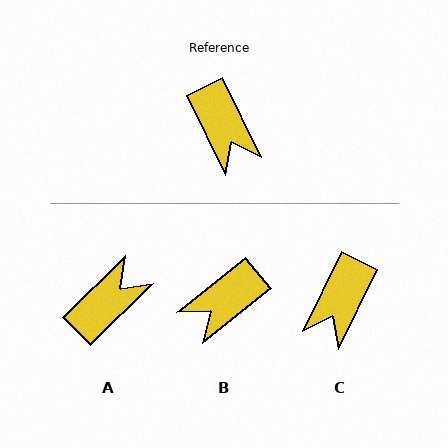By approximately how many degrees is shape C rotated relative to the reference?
Approximately 52 degrees clockwise.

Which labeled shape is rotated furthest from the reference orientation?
A, about 108 degrees away.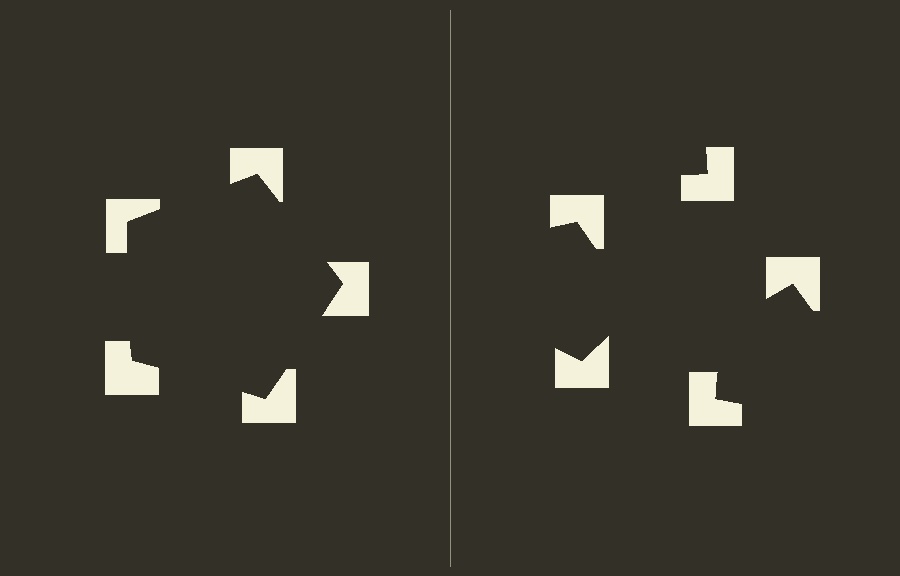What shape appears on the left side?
An illusory pentagon.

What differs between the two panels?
The notched squares are positioned identically on both sides; only the wedge orientations differ. On the left they align to a pentagon; on the right they are misaligned.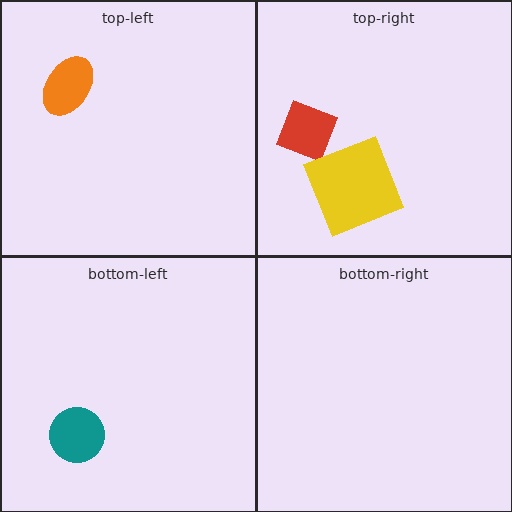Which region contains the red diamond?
The top-right region.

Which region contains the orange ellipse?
The top-left region.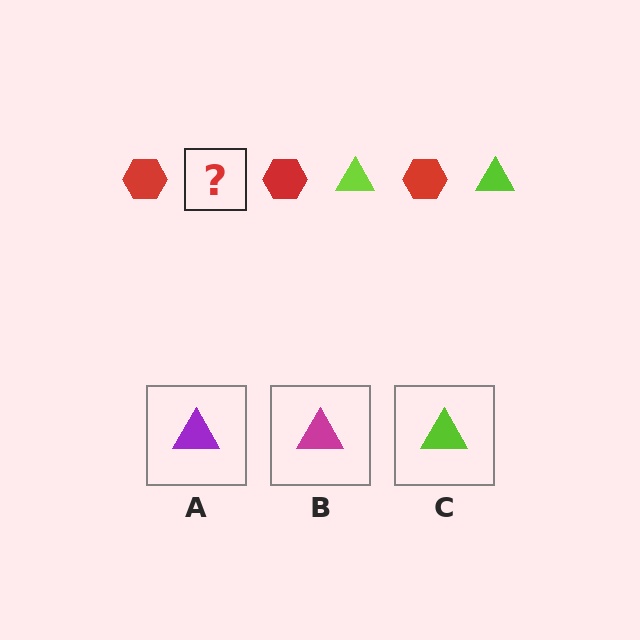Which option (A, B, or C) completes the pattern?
C.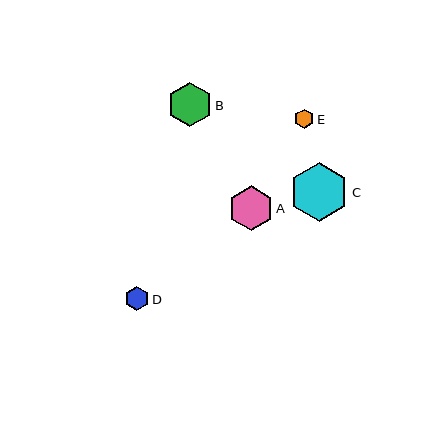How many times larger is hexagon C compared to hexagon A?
Hexagon C is approximately 1.3 times the size of hexagon A.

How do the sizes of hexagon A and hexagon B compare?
Hexagon A and hexagon B are approximately the same size.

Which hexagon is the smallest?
Hexagon E is the smallest with a size of approximately 20 pixels.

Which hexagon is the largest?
Hexagon C is the largest with a size of approximately 59 pixels.